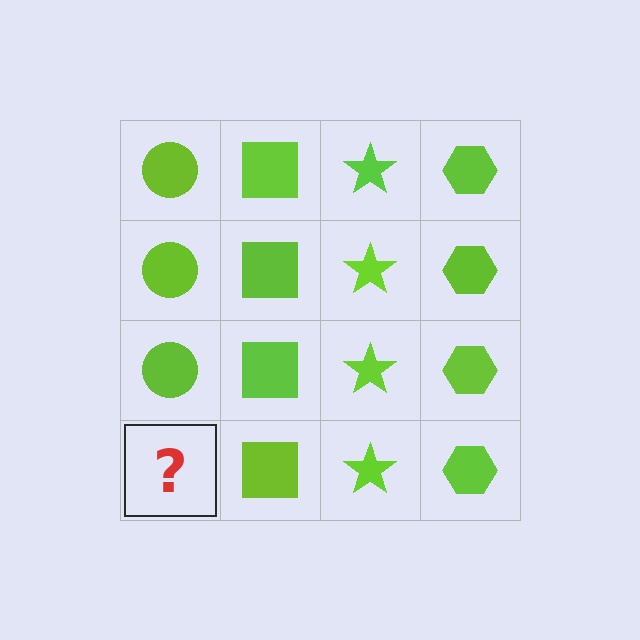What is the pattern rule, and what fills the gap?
The rule is that each column has a consistent shape. The gap should be filled with a lime circle.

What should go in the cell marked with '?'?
The missing cell should contain a lime circle.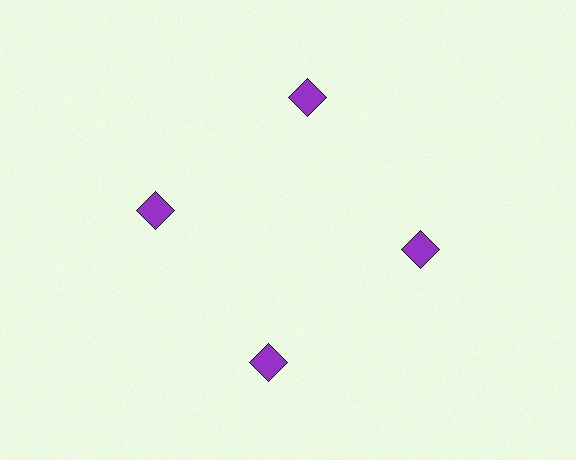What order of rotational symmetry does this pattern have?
This pattern has 4-fold rotational symmetry.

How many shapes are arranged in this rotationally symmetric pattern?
There are 4 shapes, arranged in 4 groups of 1.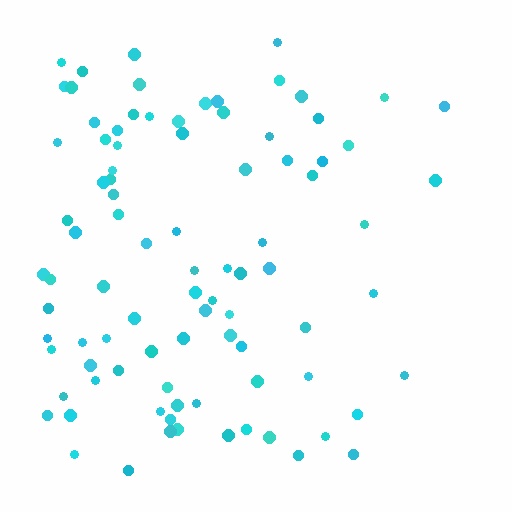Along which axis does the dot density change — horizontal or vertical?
Horizontal.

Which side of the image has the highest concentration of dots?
The left.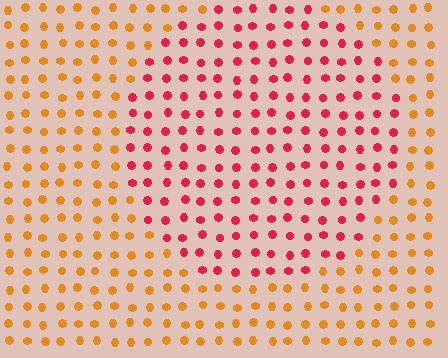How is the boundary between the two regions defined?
The boundary is defined purely by a slight shift in hue (about 46 degrees). Spacing, size, and orientation are identical on both sides.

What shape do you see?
I see a circle.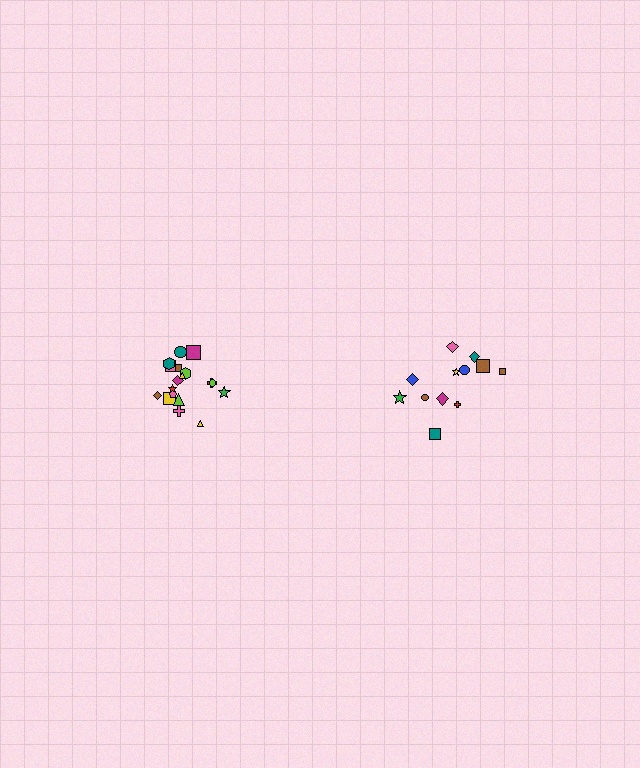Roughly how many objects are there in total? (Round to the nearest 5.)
Roughly 30 objects in total.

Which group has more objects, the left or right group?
The left group.